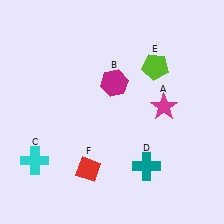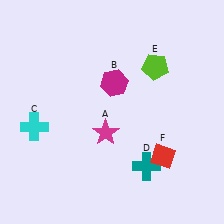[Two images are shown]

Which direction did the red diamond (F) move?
The red diamond (F) moved right.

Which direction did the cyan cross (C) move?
The cyan cross (C) moved up.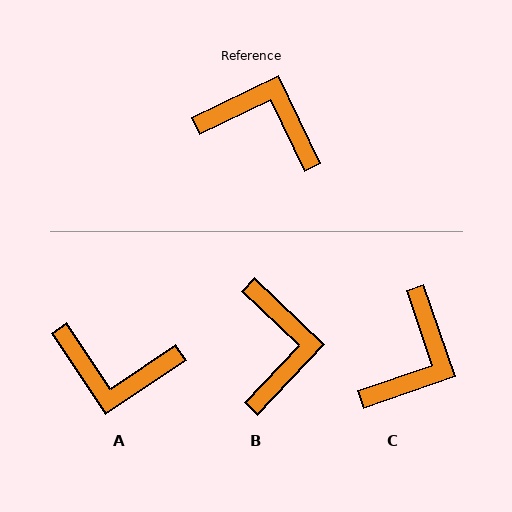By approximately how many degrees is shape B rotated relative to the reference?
Approximately 69 degrees clockwise.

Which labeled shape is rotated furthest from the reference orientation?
A, about 172 degrees away.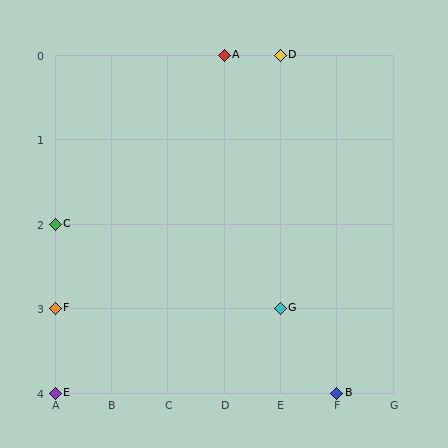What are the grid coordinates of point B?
Point B is at grid coordinates (F, 4).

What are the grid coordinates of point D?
Point D is at grid coordinates (E, 0).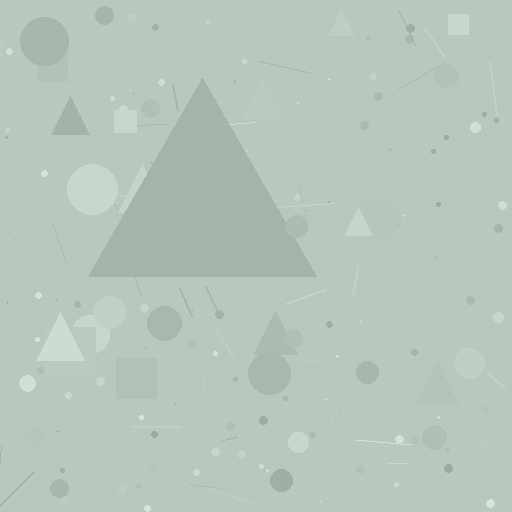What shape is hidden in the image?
A triangle is hidden in the image.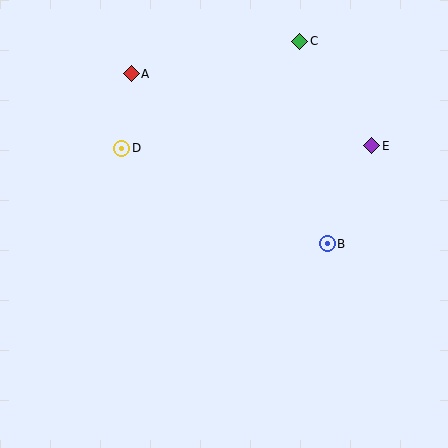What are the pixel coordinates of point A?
Point A is at (131, 74).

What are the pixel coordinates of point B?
Point B is at (327, 244).